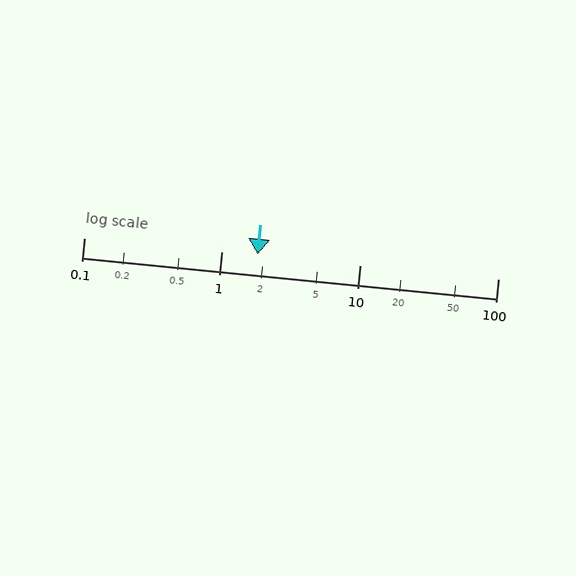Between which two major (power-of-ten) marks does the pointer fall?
The pointer is between 1 and 10.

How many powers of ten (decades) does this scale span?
The scale spans 3 decades, from 0.1 to 100.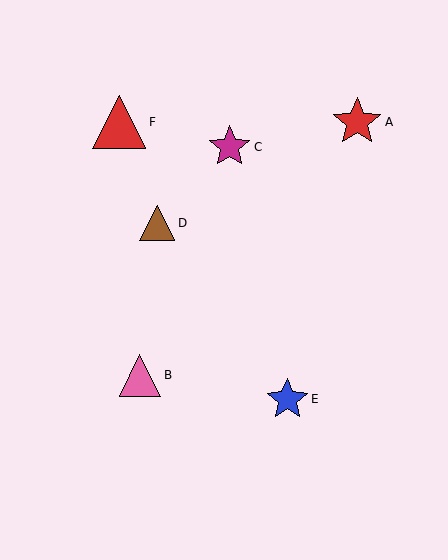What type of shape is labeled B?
Shape B is a pink triangle.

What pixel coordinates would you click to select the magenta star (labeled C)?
Click at (230, 147) to select the magenta star C.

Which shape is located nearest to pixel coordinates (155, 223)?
The brown triangle (labeled D) at (157, 223) is nearest to that location.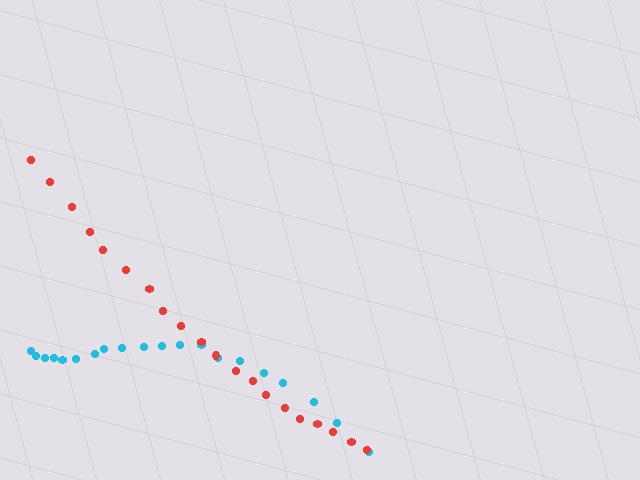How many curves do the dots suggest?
There are 2 distinct paths.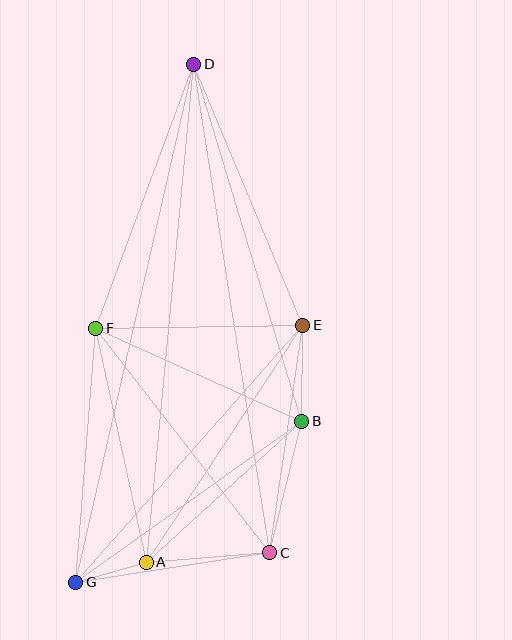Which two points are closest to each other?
Points A and G are closest to each other.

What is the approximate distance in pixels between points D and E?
The distance between D and E is approximately 283 pixels.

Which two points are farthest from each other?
Points D and G are farthest from each other.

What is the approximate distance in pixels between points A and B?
The distance between A and B is approximately 210 pixels.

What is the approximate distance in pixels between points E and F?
The distance between E and F is approximately 207 pixels.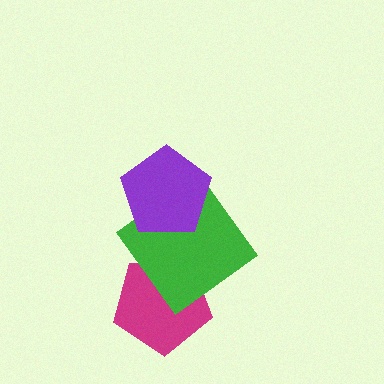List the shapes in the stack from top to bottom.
From top to bottom: the purple pentagon, the green diamond, the magenta pentagon.